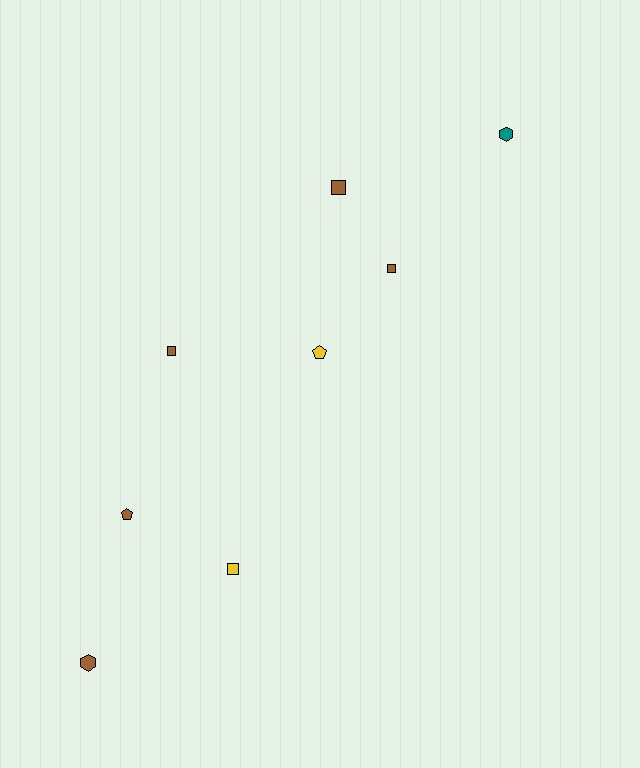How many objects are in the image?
There are 8 objects.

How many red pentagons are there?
There are no red pentagons.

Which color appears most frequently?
Brown, with 5 objects.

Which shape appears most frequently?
Square, with 4 objects.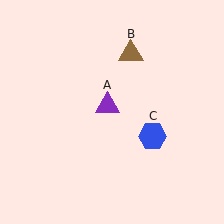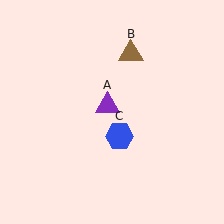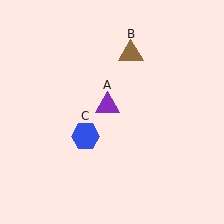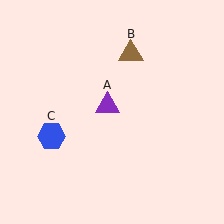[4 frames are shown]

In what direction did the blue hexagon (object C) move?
The blue hexagon (object C) moved left.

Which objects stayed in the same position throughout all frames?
Purple triangle (object A) and brown triangle (object B) remained stationary.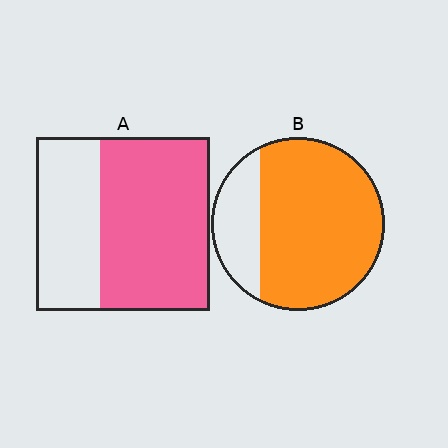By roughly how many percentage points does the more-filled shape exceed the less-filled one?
By roughly 15 percentage points (B over A).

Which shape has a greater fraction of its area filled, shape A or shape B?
Shape B.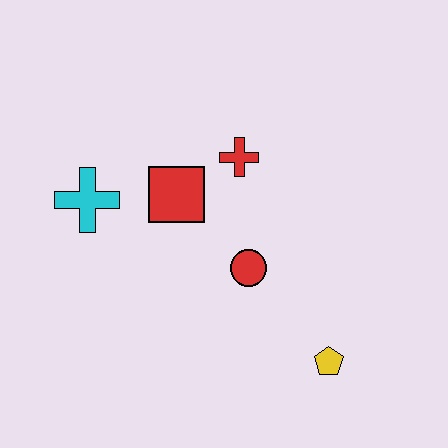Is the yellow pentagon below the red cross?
Yes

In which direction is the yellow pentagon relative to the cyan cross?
The yellow pentagon is to the right of the cyan cross.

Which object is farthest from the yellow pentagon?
The cyan cross is farthest from the yellow pentagon.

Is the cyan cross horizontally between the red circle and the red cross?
No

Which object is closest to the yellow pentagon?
The red circle is closest to the yellow pentagon.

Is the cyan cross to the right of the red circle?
No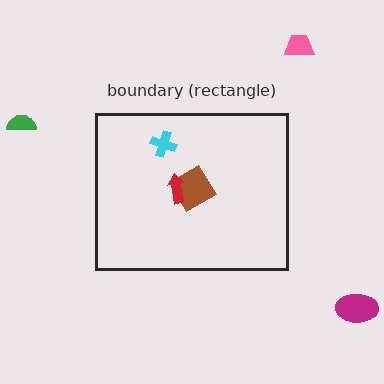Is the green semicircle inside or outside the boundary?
Outside.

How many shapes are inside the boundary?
3 inside, 3 outside.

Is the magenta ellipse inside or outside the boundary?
Outside.